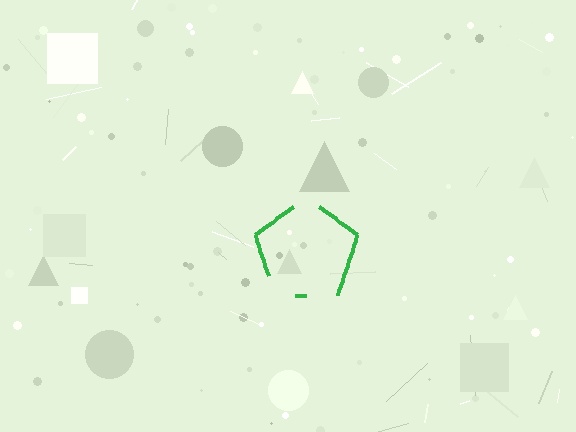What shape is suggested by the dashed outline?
The dashed outline suggests a pentagon.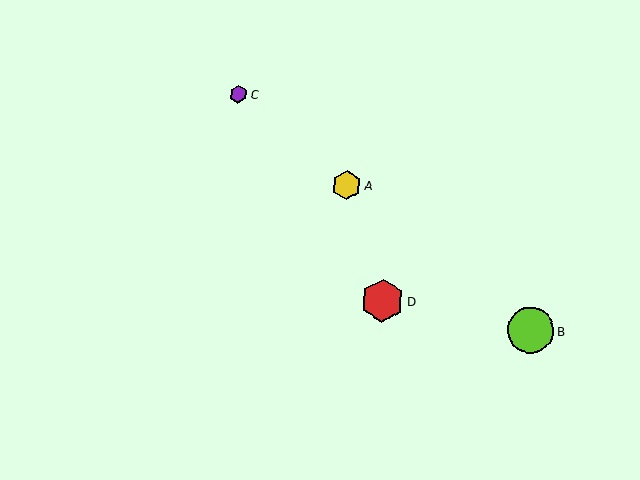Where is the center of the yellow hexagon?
The center of the yellow hexagon is at (347, 185).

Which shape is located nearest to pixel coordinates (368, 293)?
The red hexagon (labeled D) at (383, 301) is nearest to that location.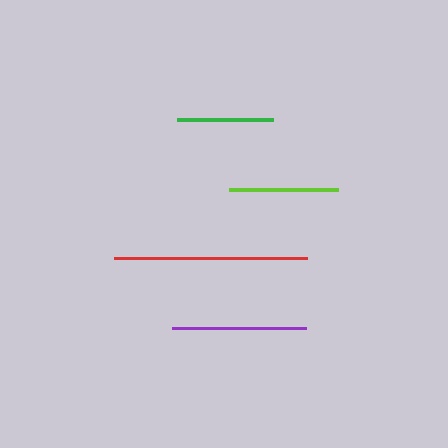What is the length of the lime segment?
The lime segment is approximately 109 pixels long.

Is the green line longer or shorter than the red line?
The red line is longer than the green line.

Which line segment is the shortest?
The green line is the shortest at approximately 97 pixels.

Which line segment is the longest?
The red line is the longest at approximately 193 pixels.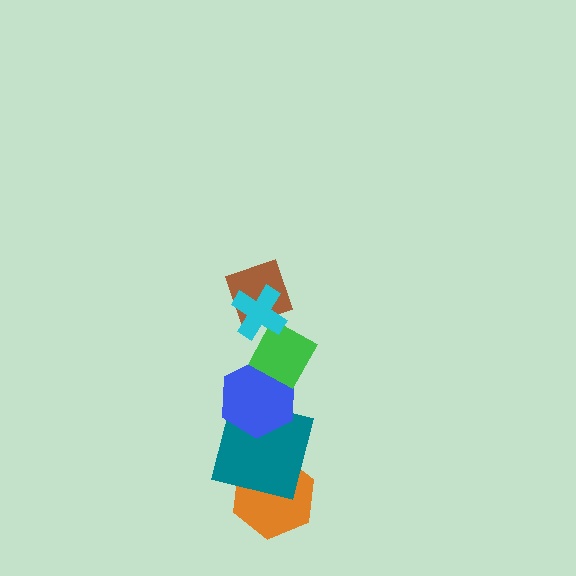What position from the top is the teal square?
The teal square is 5th from the top.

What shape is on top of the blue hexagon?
The green diamond is on top of the blue hexagon.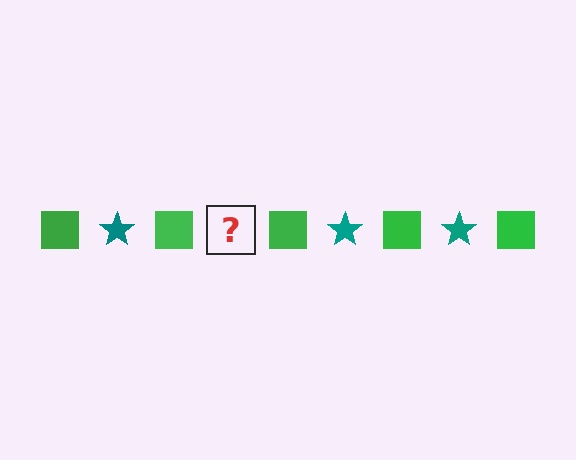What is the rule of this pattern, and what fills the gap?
The rule is that the pattern alternates between green square and teal star. The gap should be filled with a teal star.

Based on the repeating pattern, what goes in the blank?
The blank should be a teal star.